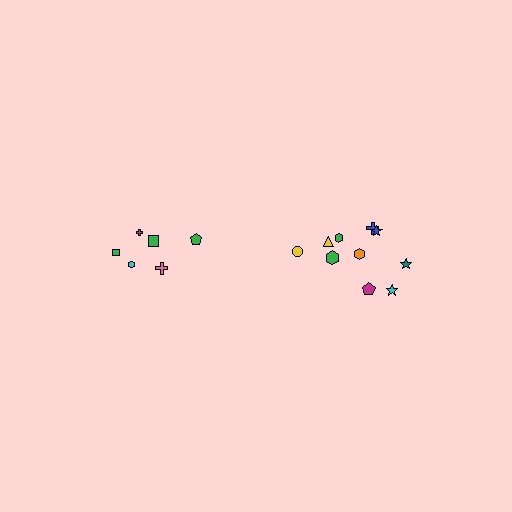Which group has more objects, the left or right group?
The right group.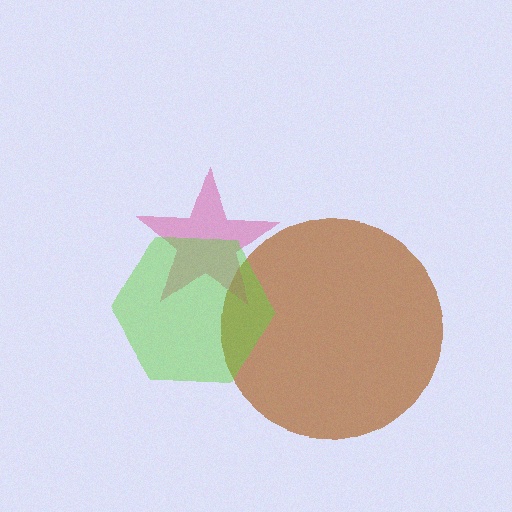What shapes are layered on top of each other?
The layered shapes are: a brown circle, a magenta star, a lime hexagon.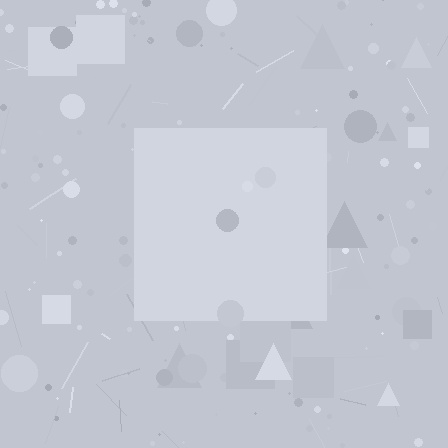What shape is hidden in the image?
A square is hidden in the image.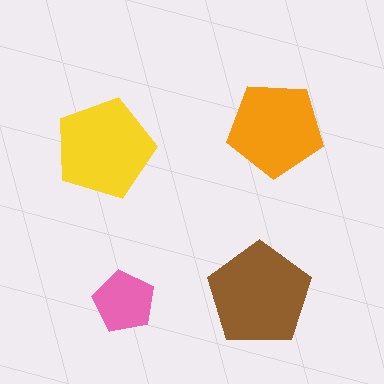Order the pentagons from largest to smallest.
the brown one, the yellow one, the orange one, the pink one.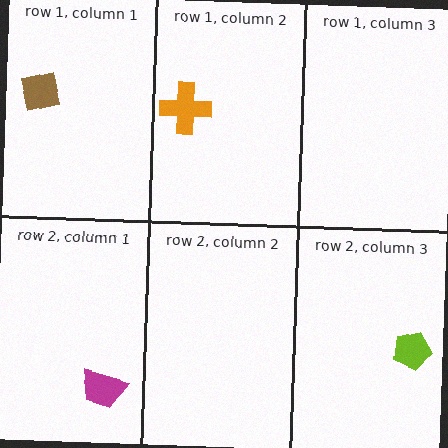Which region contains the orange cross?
The row 1, column 2 region.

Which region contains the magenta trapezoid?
The row 2, column 1 region.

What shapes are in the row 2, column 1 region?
The magenta trapezoid.